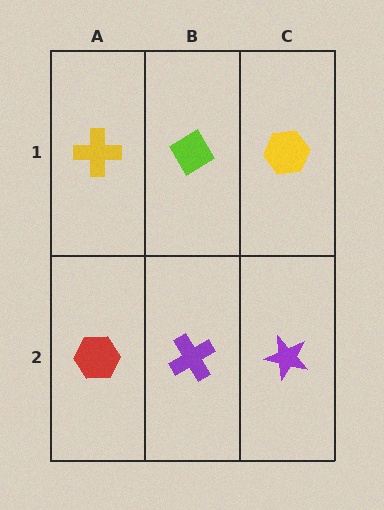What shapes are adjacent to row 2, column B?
A lime diamond (row 1, column B), a red hexagon (row 2, column A), a purple star (row 2, column C).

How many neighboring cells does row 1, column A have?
2.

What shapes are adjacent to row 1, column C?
A purple star (row 2, column C), a lime diamond (row 1, column B).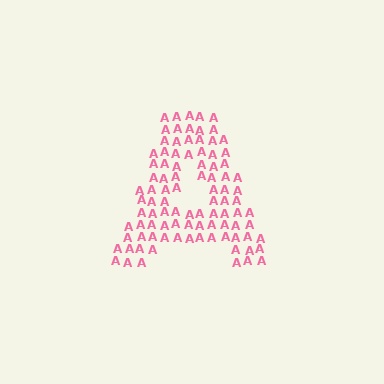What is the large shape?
The large shape is the letter A.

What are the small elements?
The small elements are letter A's.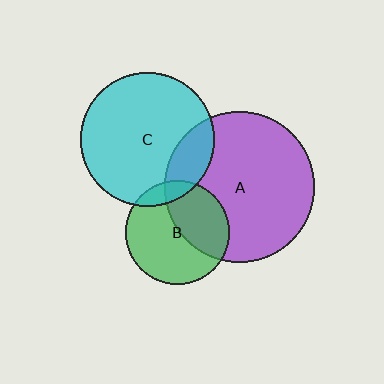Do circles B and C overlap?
Yes.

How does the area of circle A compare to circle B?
Approximately 2.1 times.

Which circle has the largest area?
Circle A (purple).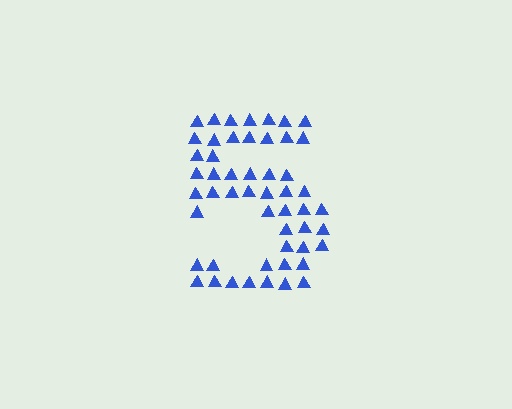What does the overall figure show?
The overall figure shows the digit 5.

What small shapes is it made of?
It is made of small triangles.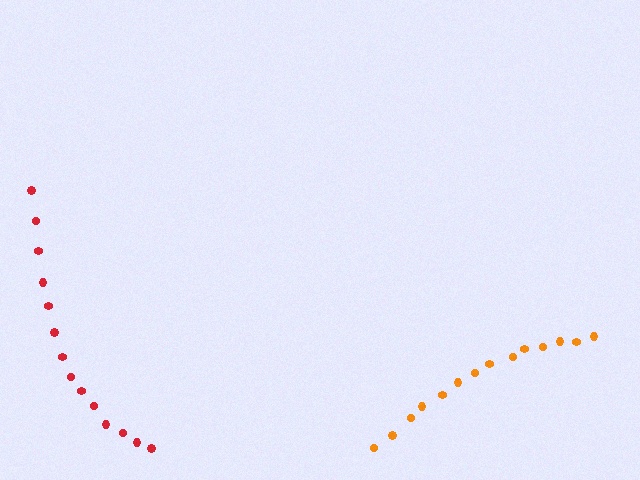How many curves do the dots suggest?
There are 2 distinct paths.